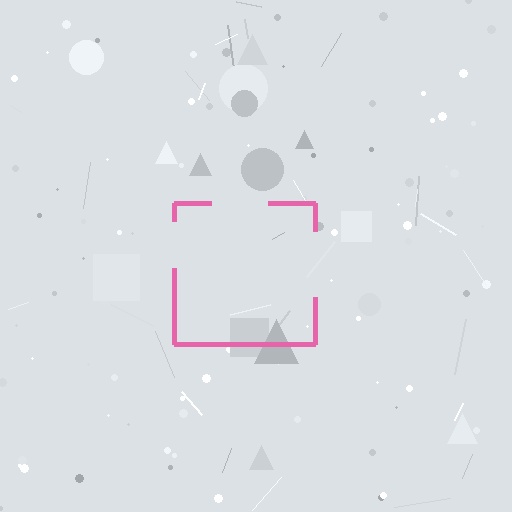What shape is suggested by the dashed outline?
The dashed outline suggests a square.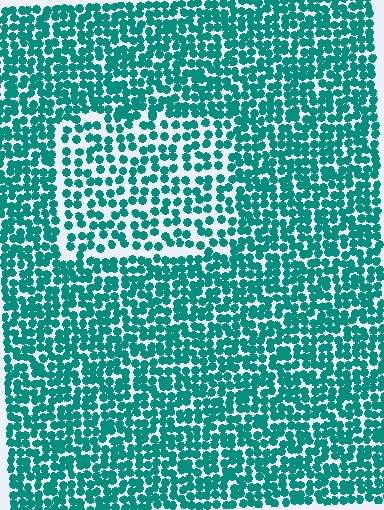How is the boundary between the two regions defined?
The boundary is defined by a change in element density (approximately 1.6x ratio). All elements are the same color, size, and shape.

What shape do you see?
I see a rectangle.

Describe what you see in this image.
The image contains small teal elements arranged at two different densities. A rectangle-shaped region is visible where the elements are less densely packed than the surrounding area.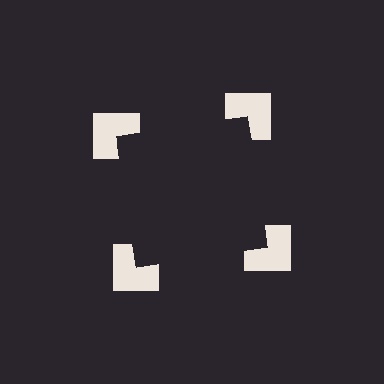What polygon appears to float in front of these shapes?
An illusory square — its edges are inferred from the aligned wedge cuts in the notched squares, not physically drawn.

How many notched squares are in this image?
There are 4 — one at each vertex of the illusory square.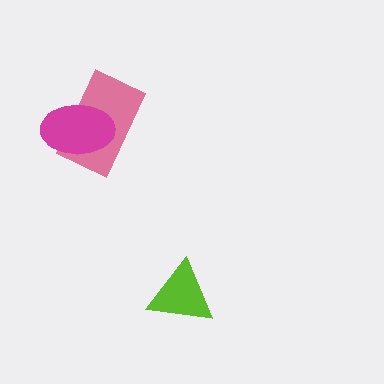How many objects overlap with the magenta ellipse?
1 object overlaps with the magenta ellipse.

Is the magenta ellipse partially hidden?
No, no other shape covers it.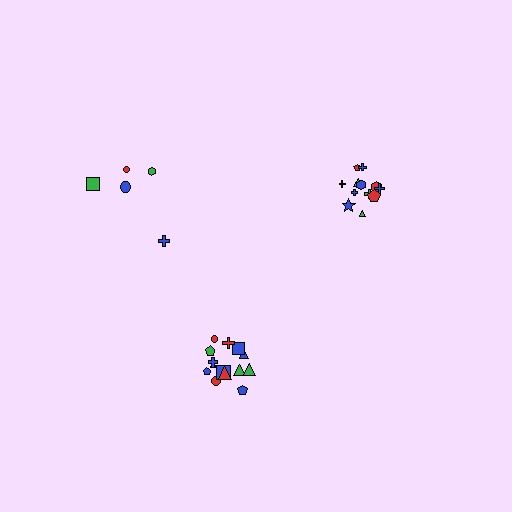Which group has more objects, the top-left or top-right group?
The top-right group.